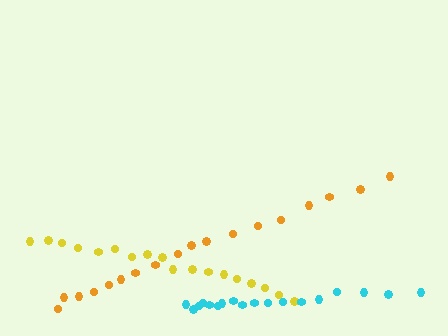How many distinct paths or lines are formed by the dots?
There are 3 distinct paths.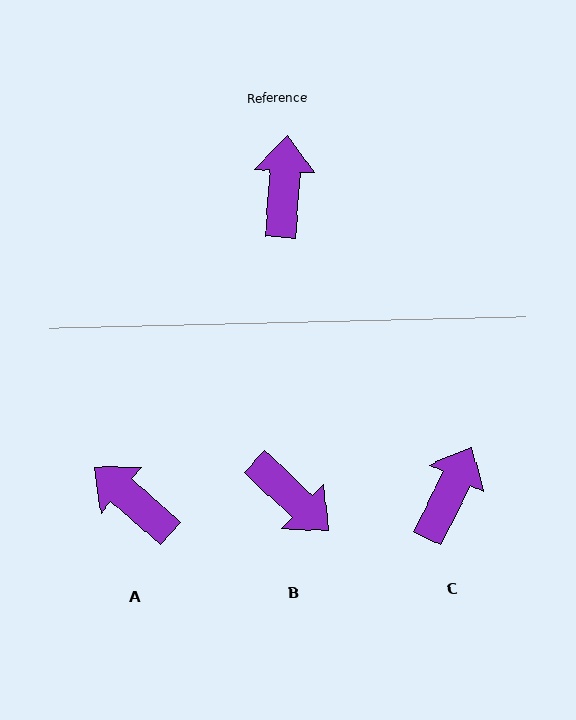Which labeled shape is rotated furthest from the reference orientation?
B, about 130 degrees away.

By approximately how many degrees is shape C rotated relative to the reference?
Approximately 22 degrees clockwise.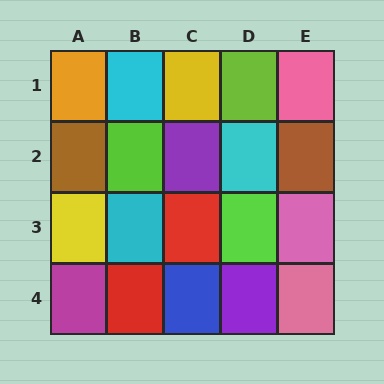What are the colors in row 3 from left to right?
Yellow, cyan, red, lime, pink.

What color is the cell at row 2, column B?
Lime.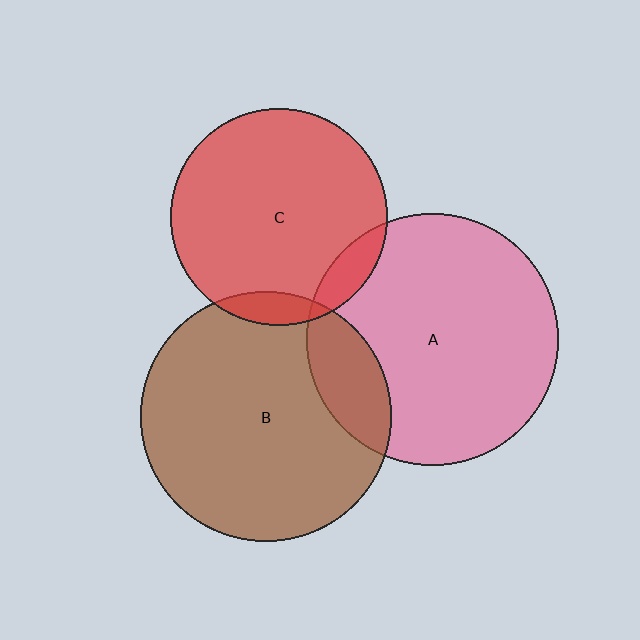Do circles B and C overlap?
Yes.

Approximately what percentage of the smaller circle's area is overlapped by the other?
Approximately 10%.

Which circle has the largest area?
Circle A (pink).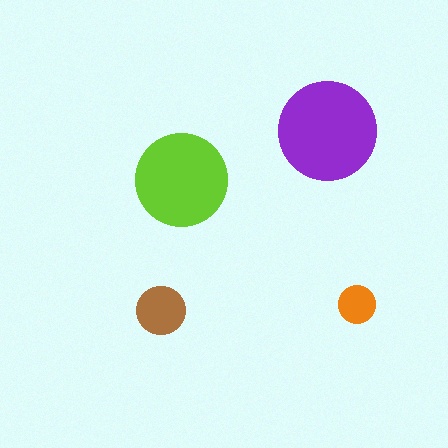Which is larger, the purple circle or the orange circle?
The purple one.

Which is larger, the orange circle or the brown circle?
The brown one.